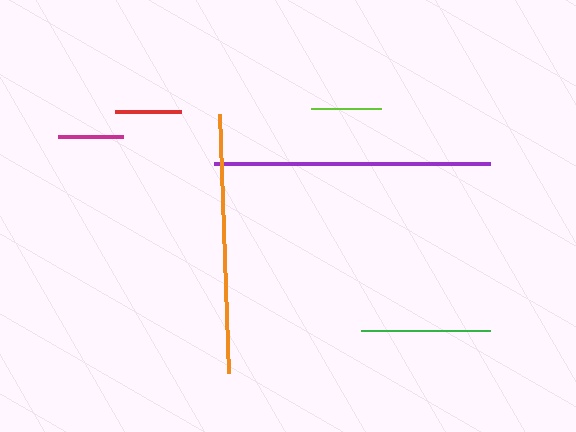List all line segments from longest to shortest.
From longest to shortest: purple, orange, green, lime, red, magenta.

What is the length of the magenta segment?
The magenta segment is approximately 65 pixels long.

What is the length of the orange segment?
The orange segment is approximately 259 pixels long.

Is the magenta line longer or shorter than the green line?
The green line is longer than the magenta line.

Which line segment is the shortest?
The magenta line is the shortest at approximately 65 pixels.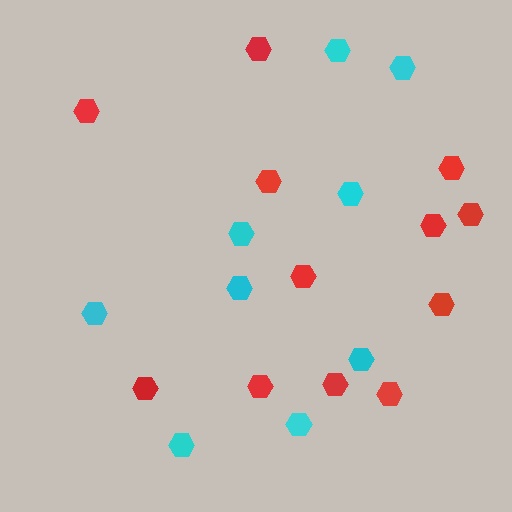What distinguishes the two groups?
There are 2 groups: one group of cyan hexagons (9) and one group of red hexagons (12).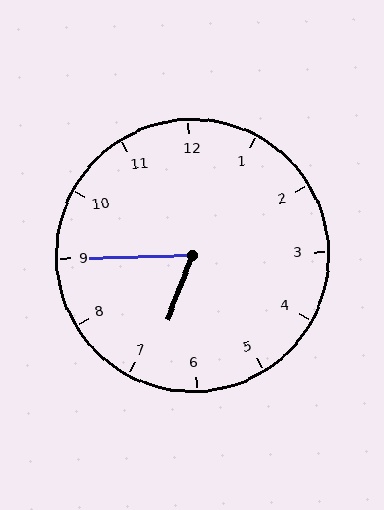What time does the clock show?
6:45.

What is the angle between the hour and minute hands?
Approximately 68 degrees.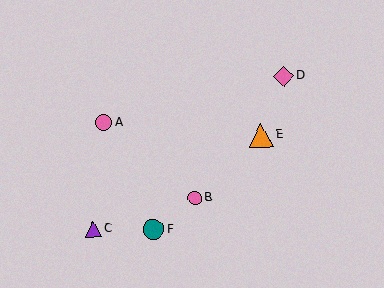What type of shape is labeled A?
Shape A is a pink circle.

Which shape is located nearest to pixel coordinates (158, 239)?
The teal circle (labeled F) at (154, 230) is nearest to that location.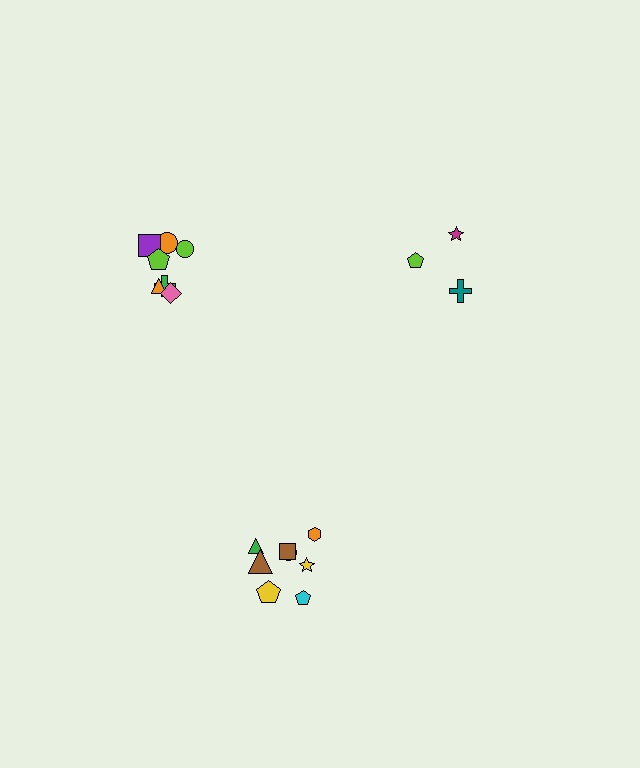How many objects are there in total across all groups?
There are 18 objects.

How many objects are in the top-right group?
There are 3 objects.